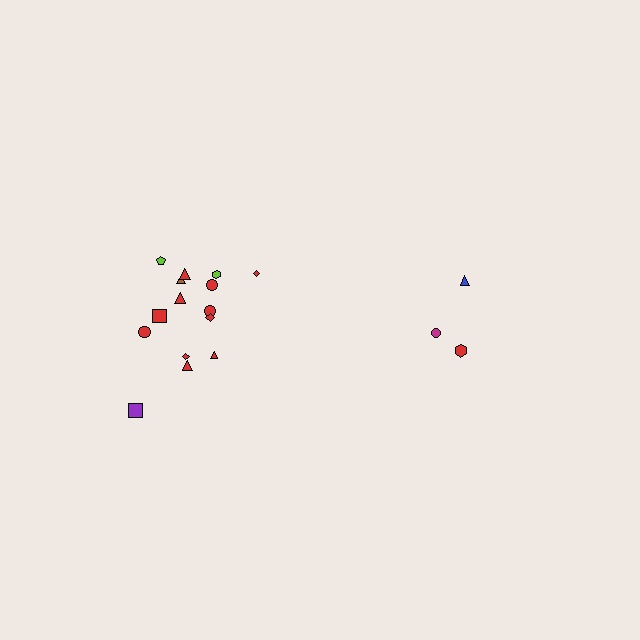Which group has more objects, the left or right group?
The left group.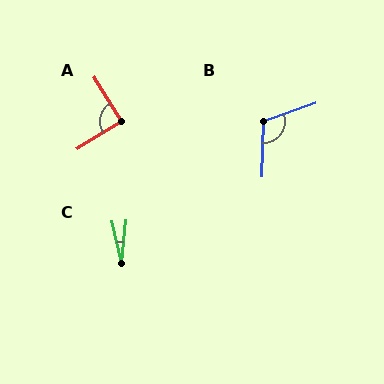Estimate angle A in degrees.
Approximately 90 degrees.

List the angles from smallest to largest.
C (18°), A (90°), B (111°).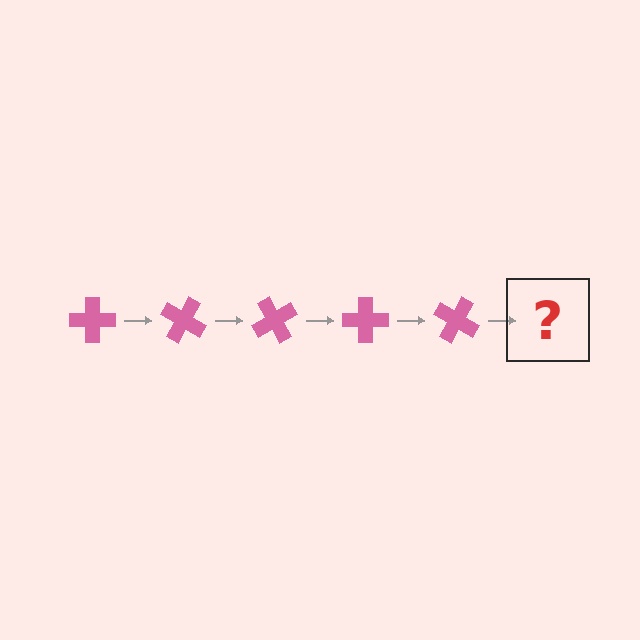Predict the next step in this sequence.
The next step is a pink cross rotated 150 degrees.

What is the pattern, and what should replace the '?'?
The pattern is that the cross rotates 30 degrees each step. The '?' should be a pink cross rotated 150 degrees.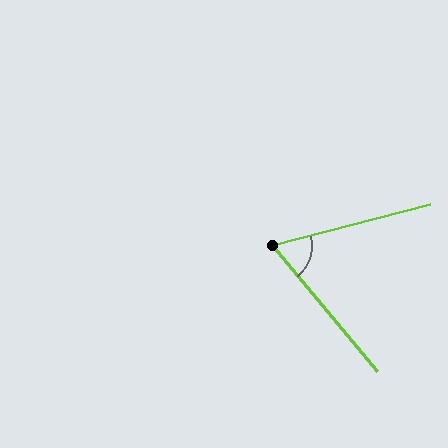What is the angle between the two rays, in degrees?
Approximately 65 degrees.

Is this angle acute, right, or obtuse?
It is acute.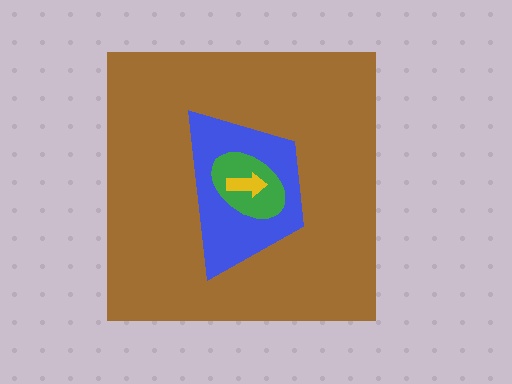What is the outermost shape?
The brown square.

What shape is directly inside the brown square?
The blue trapezoid.